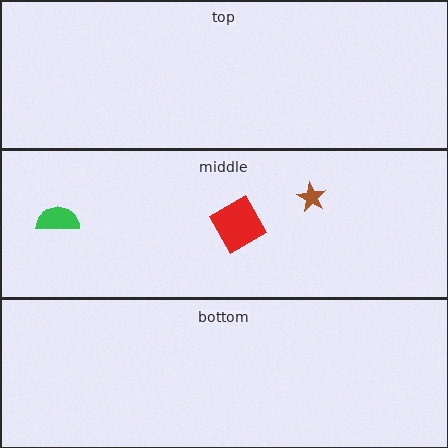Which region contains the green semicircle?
The middle region.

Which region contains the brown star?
The middle region.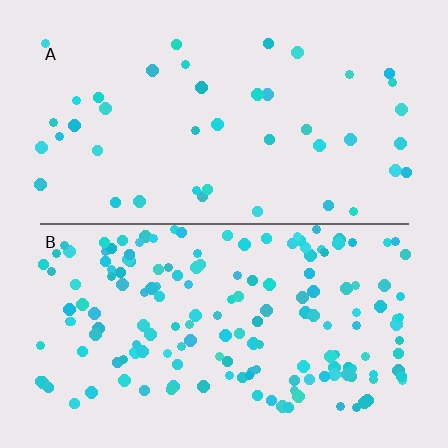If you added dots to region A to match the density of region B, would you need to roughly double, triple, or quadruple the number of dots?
Approximately quadruple.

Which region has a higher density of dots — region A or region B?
B (the bottom).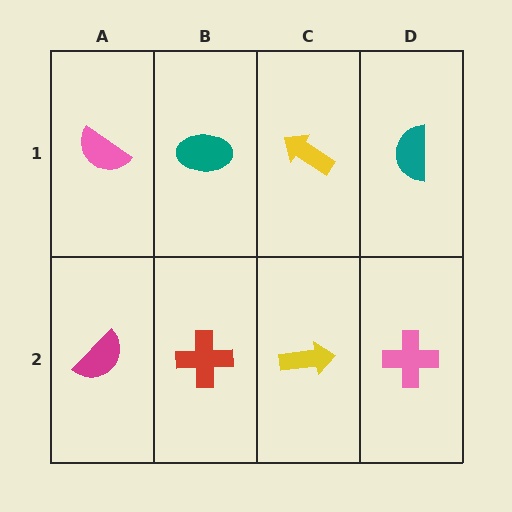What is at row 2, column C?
A yellow arrow.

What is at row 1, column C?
A yellow arrow.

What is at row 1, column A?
A pink semicircle.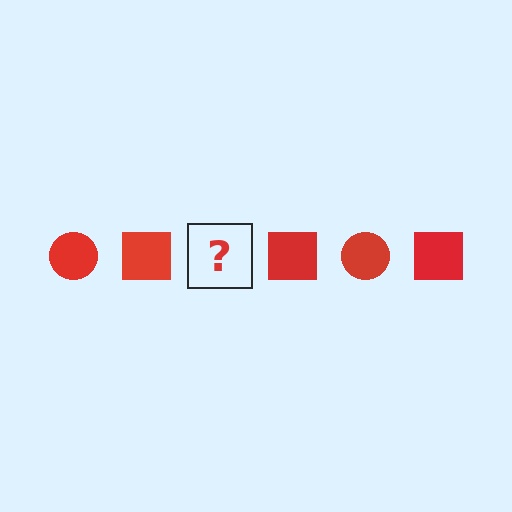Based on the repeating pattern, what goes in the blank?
The blank should be a red circle.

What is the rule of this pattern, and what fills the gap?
The rule is that the pattern cycles through circle, square shapes in red. The gap should be filled with a red circle.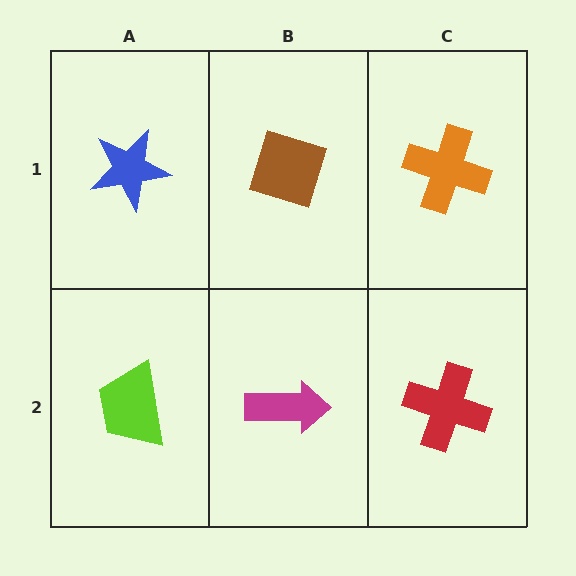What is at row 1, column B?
A brown diamond.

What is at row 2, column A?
A lime trapezoid.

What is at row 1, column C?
An orange cross.